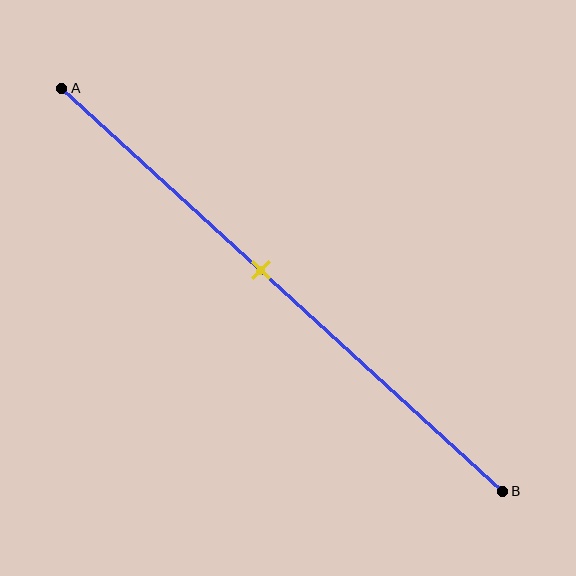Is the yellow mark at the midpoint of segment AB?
No, the mark is at about 45% from A, not at the 50% midpoint.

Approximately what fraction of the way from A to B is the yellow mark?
The yellow mark is approximately 45% of the way from A to B.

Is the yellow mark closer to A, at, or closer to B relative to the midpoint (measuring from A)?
The yellow mark is closer to point A than the midpoint of segment AB.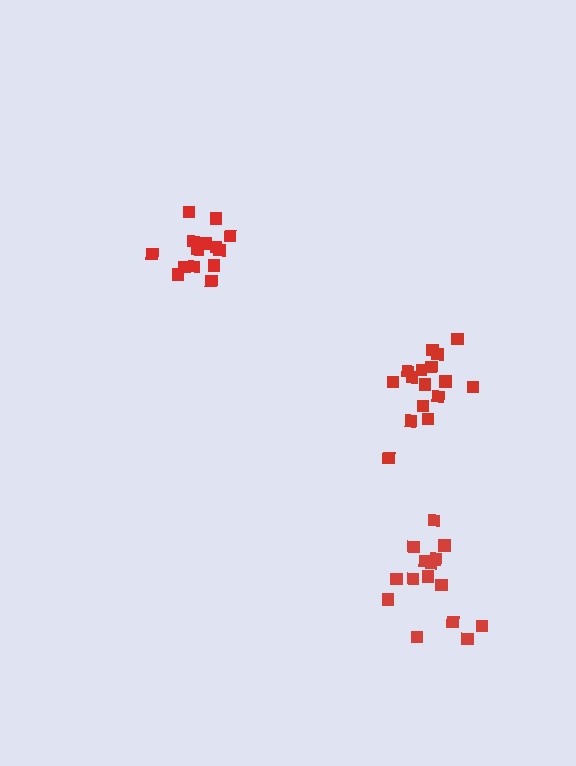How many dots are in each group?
Group 1: 14 dots, Group 2: 16 dots, Group 3: 15 dots (45 total).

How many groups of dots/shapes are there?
There are 3 groups.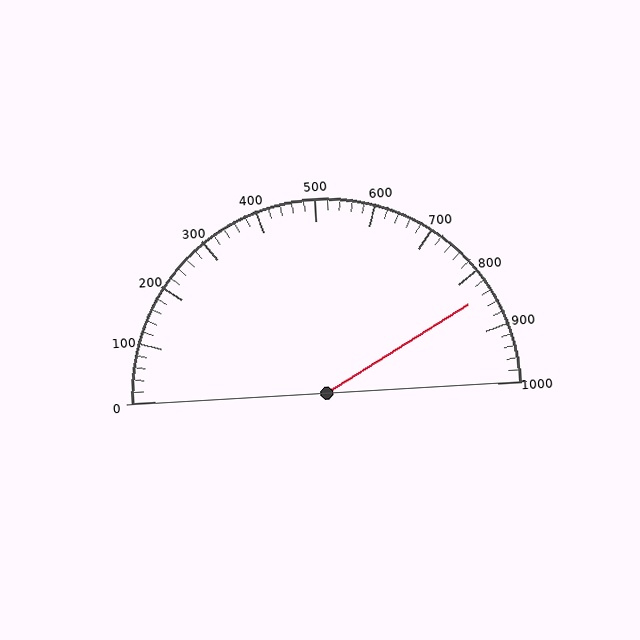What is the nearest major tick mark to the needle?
The nearest major tick mark is 800.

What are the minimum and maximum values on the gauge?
The gauge ranges from 0 to 1000.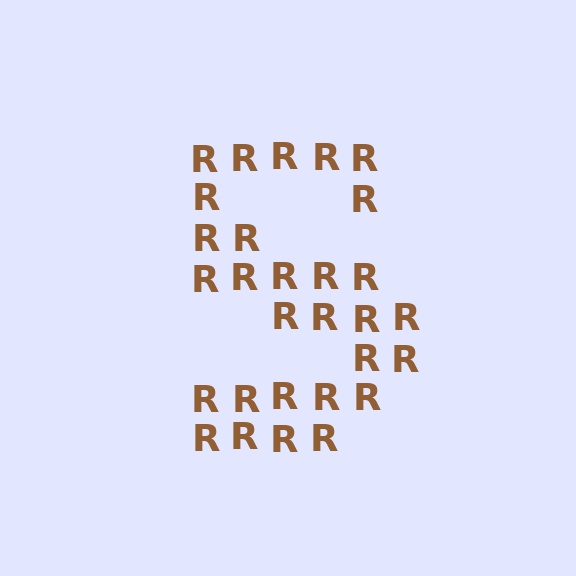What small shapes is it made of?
It is made of small letter R's.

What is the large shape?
The large shape is the letter S.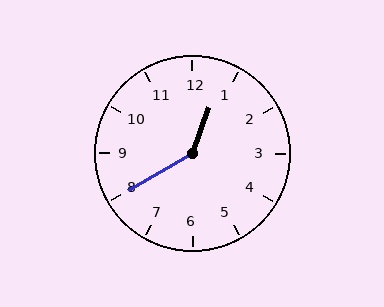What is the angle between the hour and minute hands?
Approximately 140 degrees.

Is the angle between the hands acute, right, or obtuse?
It is obtuse.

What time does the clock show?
12:40.